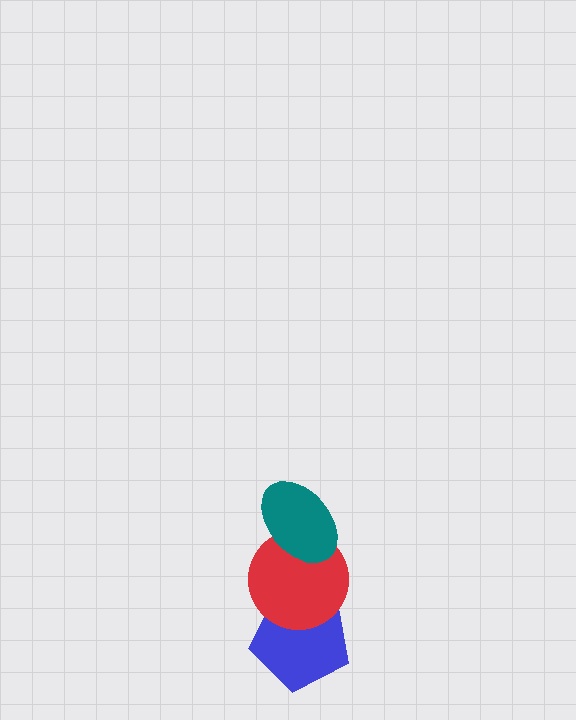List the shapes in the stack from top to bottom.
From top to bottom: the teal ellipse, the red circle, the blue pentagon.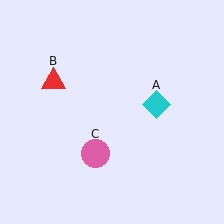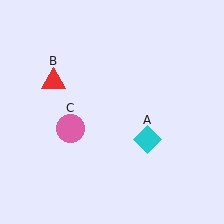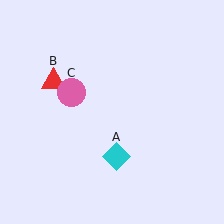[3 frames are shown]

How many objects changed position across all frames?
2 objects changed position: cyan diamond (object A), pink circle (object C).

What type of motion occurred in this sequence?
The cyan diamond (object A), pink circle (object C) rotated clockwise around the center of the scene.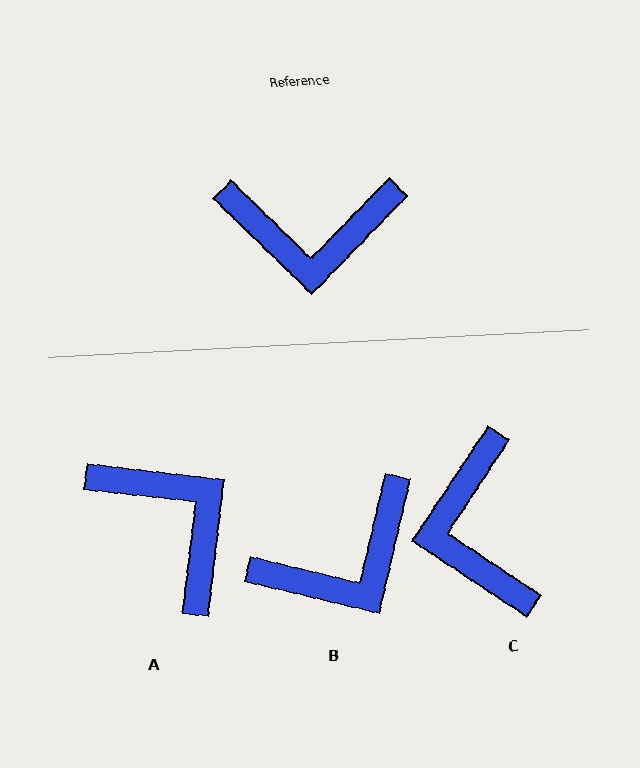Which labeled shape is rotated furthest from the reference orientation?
A, about 128 degrees away.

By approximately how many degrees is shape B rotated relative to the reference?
Approximately 31 degrees counter-clockwise.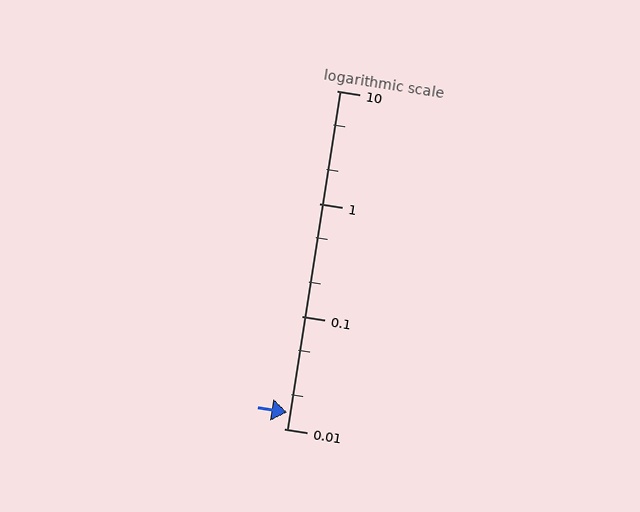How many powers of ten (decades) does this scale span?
The scale spans 3 decades, from 0.01 to 10.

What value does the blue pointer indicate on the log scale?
The pointer indicates approximately 0.014.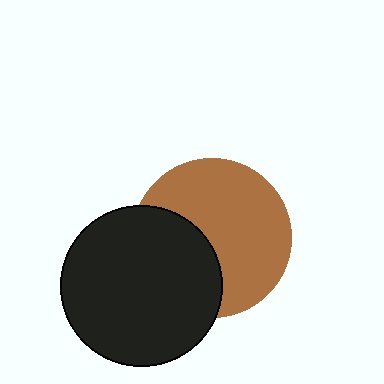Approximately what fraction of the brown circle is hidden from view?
Roughly 37% of the brown circle is hidden behind the black circle.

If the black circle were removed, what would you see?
You would see the complete brown circle.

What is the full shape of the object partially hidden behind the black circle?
The partially hidden object is a brown circle.